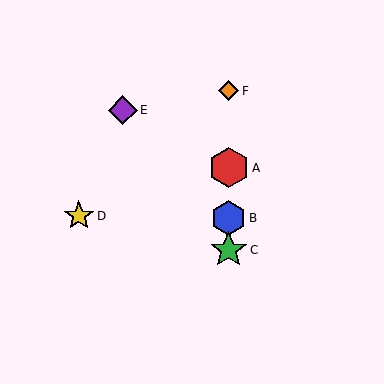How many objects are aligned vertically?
4 objects (A, B, C, F) are aligned vertically.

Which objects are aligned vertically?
Objects A, B, C, F are aligned vertically.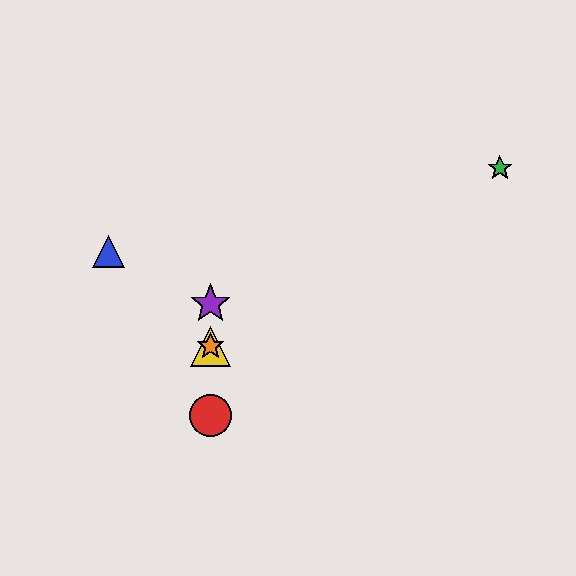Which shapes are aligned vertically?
The red circle, the yellow triangle, the purple star, the orange star are aligned vertically.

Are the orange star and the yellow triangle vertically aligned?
Yes, both are at x≈211.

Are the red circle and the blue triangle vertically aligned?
No, the red circle is at x≈211 and the blue triangle is at x≈109.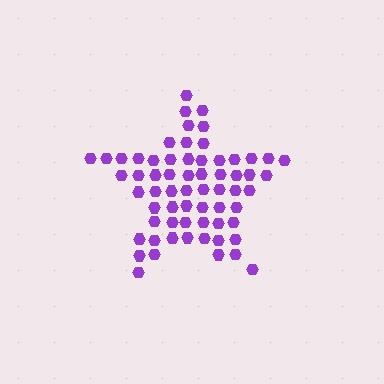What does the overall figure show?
The overall figure shows a star.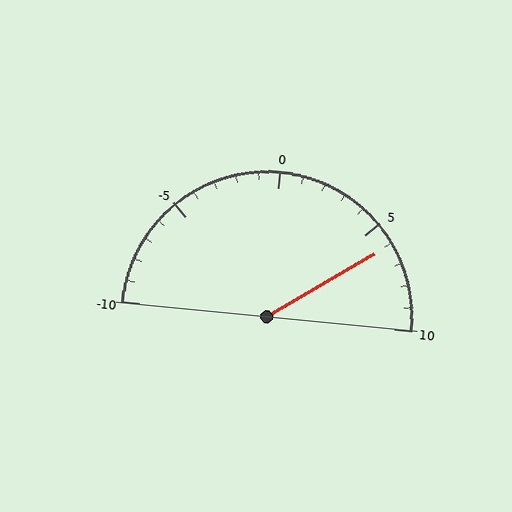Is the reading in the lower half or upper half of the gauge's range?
The reading is in the upper half of the range (-10 to 10).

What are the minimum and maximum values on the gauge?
The gauge ranges from -10 to 10.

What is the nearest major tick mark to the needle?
The nearest major tick mark is 5.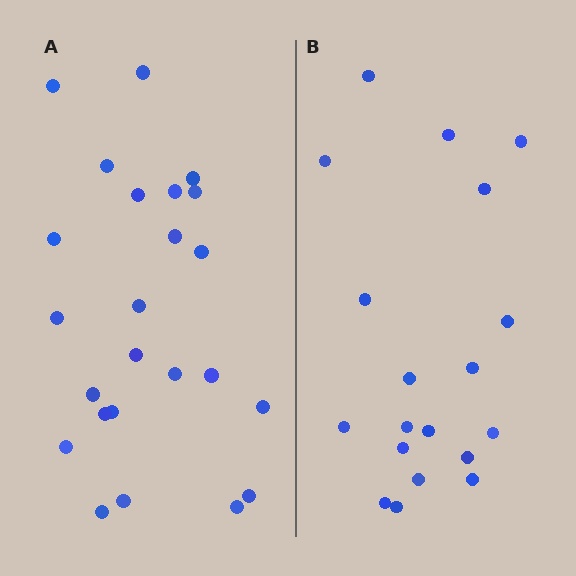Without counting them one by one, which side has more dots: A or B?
Region A (the left region) has more dots.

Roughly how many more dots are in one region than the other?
Region A has about 5 more dots than region B.